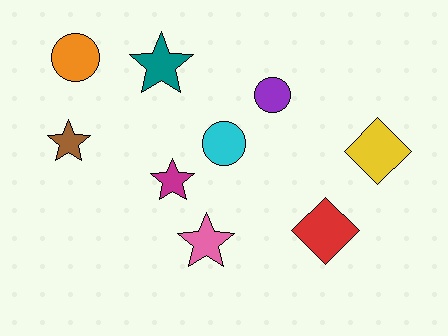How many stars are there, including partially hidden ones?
There are 4 stars.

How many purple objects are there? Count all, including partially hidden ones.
There is 1 purple object.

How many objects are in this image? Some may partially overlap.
There are 9 objects.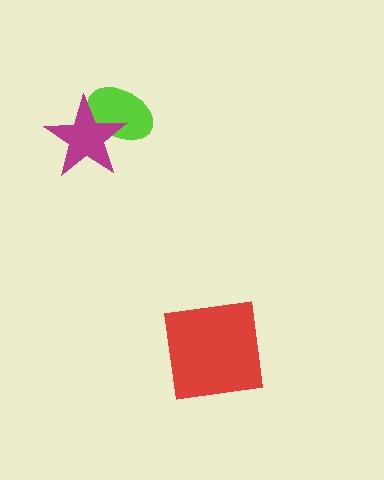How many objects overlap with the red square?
0 objects overlap with the red square.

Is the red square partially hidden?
No, no other shape covers it.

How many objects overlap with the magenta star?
1 object overlaps with the magenta star.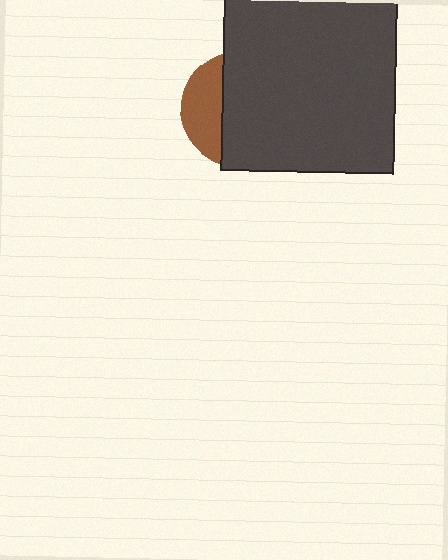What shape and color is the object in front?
The object in front is a dark gray square.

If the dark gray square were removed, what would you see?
You would see the complete brown circle.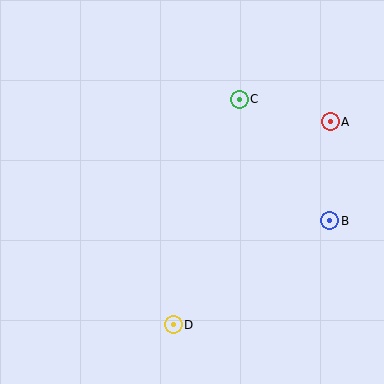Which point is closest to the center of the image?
Point C at (239, 99) is closest to the center.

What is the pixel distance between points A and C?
The distance between A and C is 93 pixels.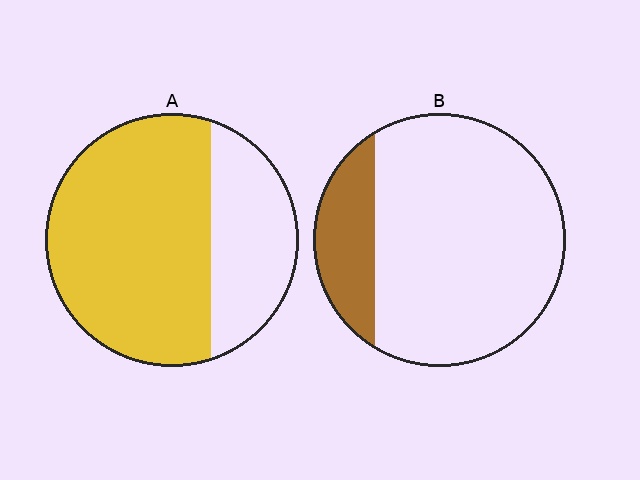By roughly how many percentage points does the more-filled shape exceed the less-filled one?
By roughly 50 percentage points (A over B).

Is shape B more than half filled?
No.